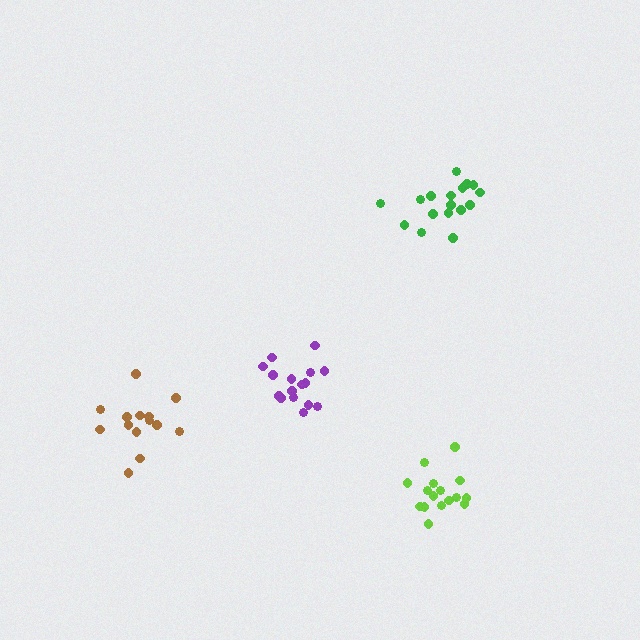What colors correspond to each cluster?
The clusters are colored: lime, brown, green, purple.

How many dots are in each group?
Group 1: 16 dots, Group 2: 14 dots, Group 3: 17 dots, Group 4: 17 dots (64 total).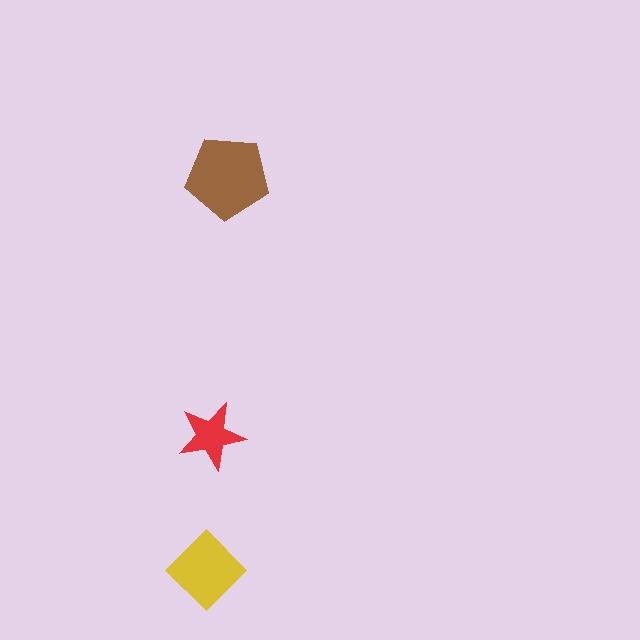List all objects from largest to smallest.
The brown pentagon, the yellow diamond, the red star.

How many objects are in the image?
There are 3 objects in the image.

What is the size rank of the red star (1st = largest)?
3rd.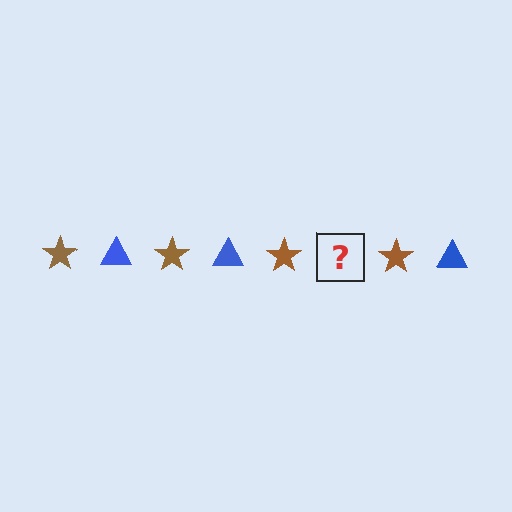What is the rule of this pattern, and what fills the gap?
The rule is that the pattern alternates between brown star and blue triangle. The gap should be filled with a blue triangle.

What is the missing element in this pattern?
The missing element is a blue triangle.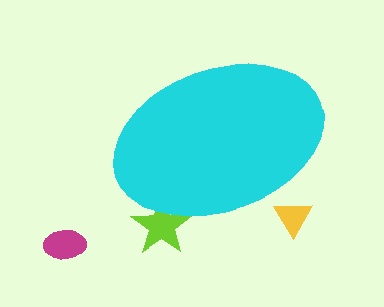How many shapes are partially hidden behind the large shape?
2 shapes are partially hidden.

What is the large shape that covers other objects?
A cyan ellipse.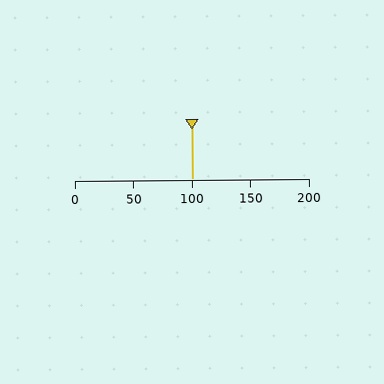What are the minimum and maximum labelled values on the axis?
The axis runs from 0 to 200.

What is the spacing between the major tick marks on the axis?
The major ticks are spaced 50 apart.